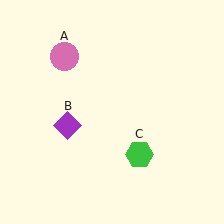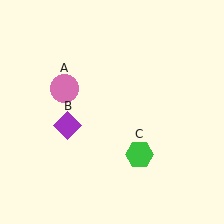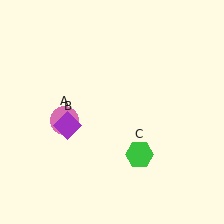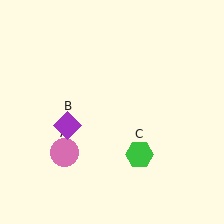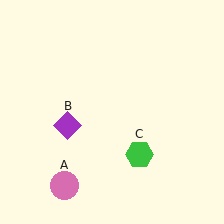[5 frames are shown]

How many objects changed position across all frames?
1 object changed position: pink circle (object A).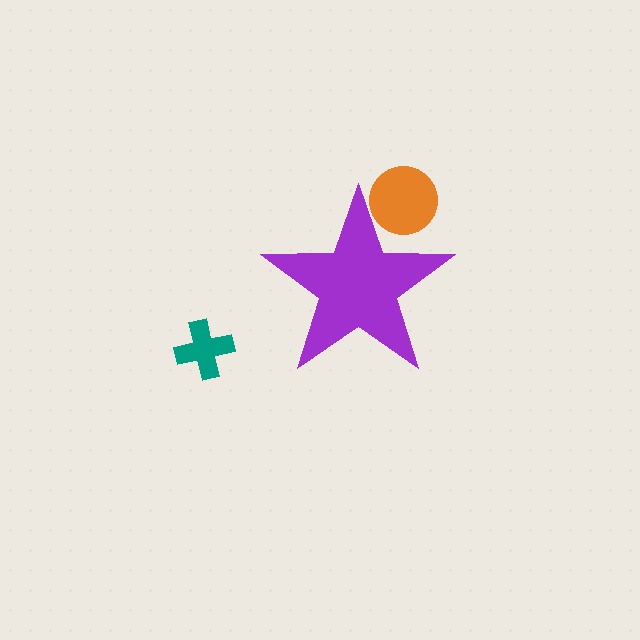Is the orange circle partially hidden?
Yes, the orange circle is partially hidden behind the purple star.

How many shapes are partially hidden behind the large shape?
2 shapes are partially hidden.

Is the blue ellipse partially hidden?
Yes, the blue ellipse is partially hidden behind the purple star.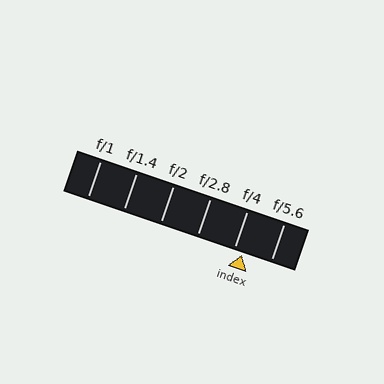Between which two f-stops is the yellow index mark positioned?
The index mark is between f/4 and f/5.6.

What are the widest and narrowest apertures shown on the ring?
The widest aperture shown is f/1 and the narrowest is f/5.6.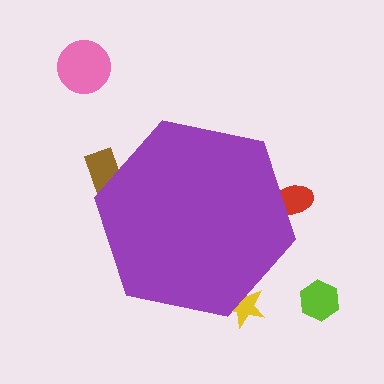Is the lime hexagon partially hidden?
No, the lime hexagon is fully visible.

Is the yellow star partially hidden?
Yes, the yellow star is partially hidden behind the purple hexagon.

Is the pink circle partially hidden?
No, the pink circle is fully visible.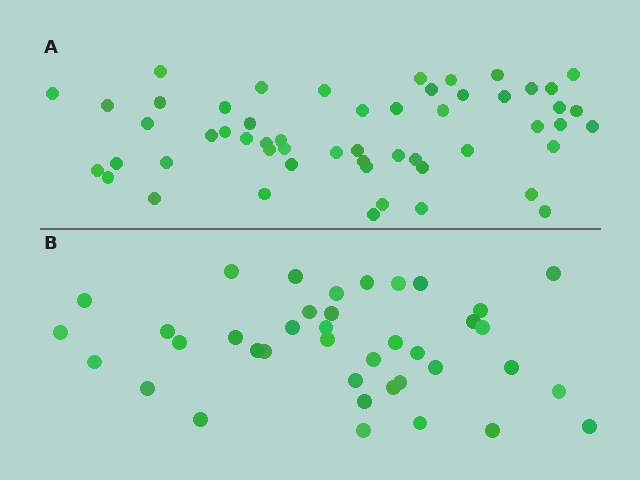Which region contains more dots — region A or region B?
Region A (the top region) has more dots.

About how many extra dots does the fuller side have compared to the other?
Region A has approximately 15 more dots than region B.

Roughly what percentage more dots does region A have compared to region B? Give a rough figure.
About 40% more.